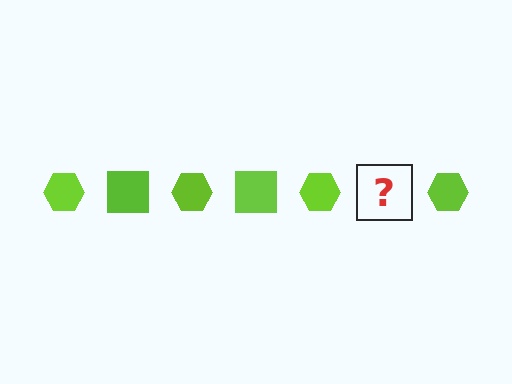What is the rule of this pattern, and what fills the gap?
The rule is that the pattern cycles through hexagon, square shapes in lime. The gap should be filled with a lime square.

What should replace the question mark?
The question mark should be replaced with a lime square.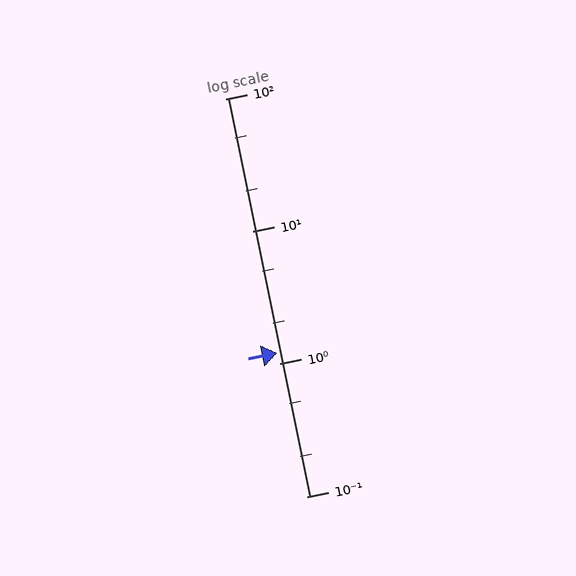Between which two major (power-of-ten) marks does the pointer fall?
The pointer is between 1 and 10.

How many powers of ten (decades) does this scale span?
The scale spans 3 decades, from 0.1 to 100.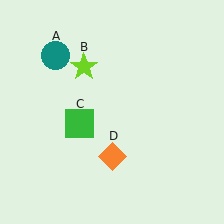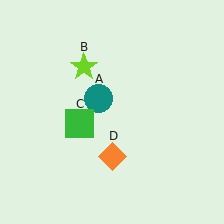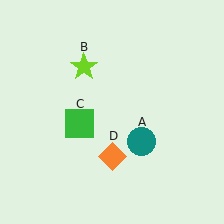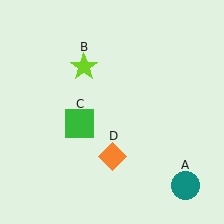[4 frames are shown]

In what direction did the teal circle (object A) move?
The teal circle (object A) moved down and to the right.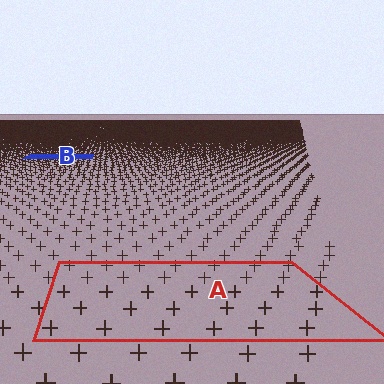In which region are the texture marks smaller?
The texture marks are smaller in region B, because it is farther away.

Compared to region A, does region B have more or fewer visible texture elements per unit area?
Region B has more texture elements per unit area — they are packed more densely because it is farther away.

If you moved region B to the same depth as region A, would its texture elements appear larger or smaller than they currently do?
They would appear larger. At a closer depth, the same texture elements are projected at a bigger on-screen size.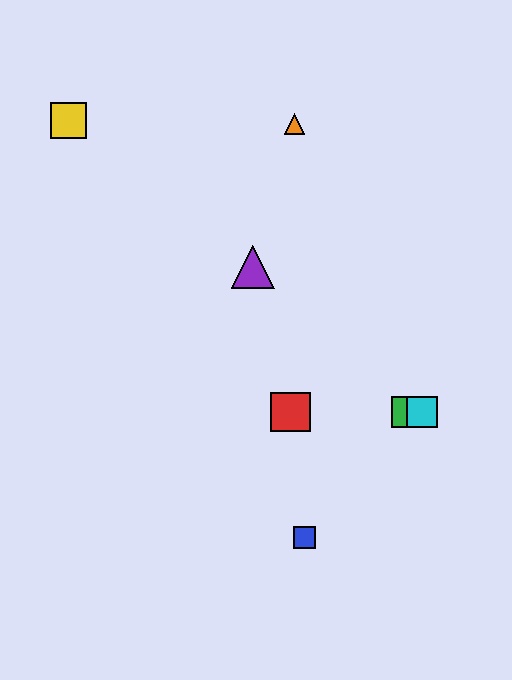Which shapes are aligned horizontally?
The red square, the green square, the cyan square are aligned horizontally.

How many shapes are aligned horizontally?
3 shapes (the red square, the green square, the cyan square) are aligned horizontally.